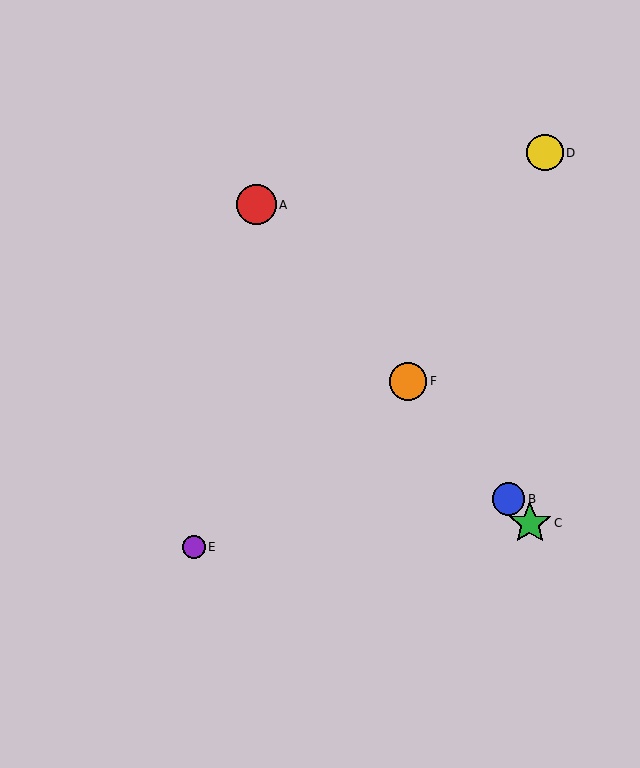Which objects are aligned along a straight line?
Objects A, B, C, F are aligned along a straight line.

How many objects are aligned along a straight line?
4 objects (A, B, C, F) are aligned along a straight line.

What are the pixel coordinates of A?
Object A is at (257, 205).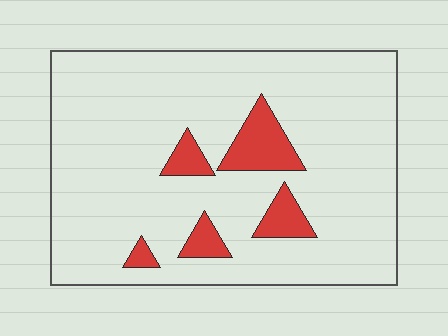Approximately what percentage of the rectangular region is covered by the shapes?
Approximately 10%.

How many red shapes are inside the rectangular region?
5.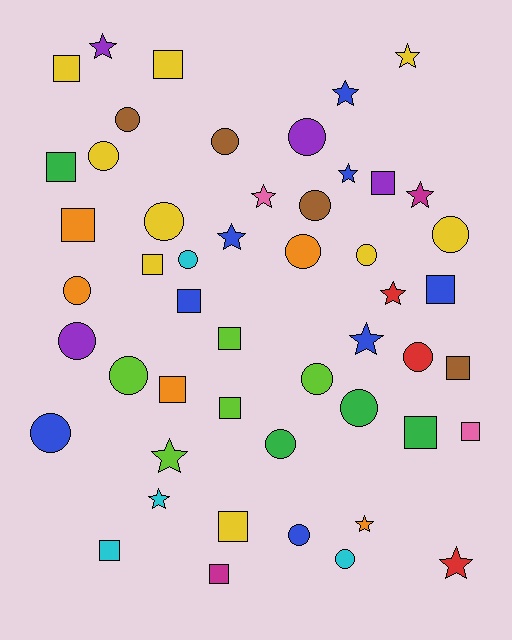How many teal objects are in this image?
There are no teal objects.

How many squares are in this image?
There are 17 squares.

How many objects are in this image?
There are 50 objects.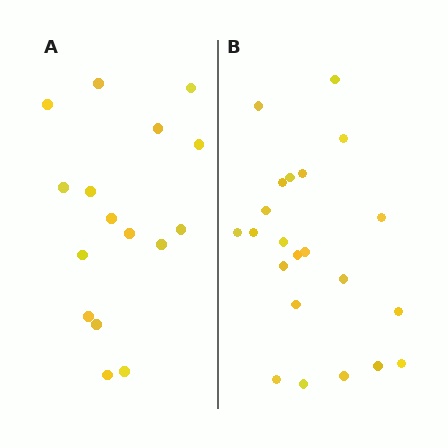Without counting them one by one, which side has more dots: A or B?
Region B (the right region) has more dots.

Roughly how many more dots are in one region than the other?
Region B has about 6 more dots than region A.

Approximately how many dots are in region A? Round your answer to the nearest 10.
About 20 dots. (The exact count is 16, which rounds to 20.)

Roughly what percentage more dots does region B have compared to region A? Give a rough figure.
About 40% more.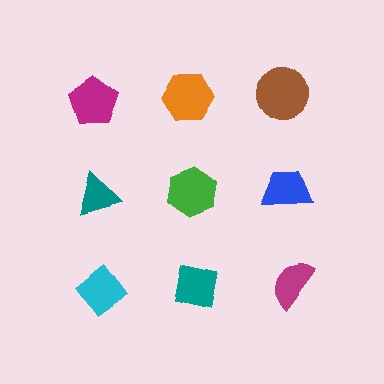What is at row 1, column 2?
An orange hexagon.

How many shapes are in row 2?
3 shapes.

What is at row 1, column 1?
A magenta pentagon.